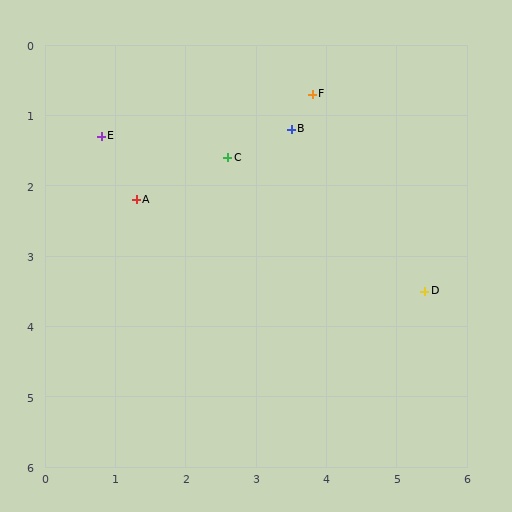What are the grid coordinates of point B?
Point B is at approximately (3.5, 1.2).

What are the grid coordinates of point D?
Point D is at approximately (5.4, 3.5).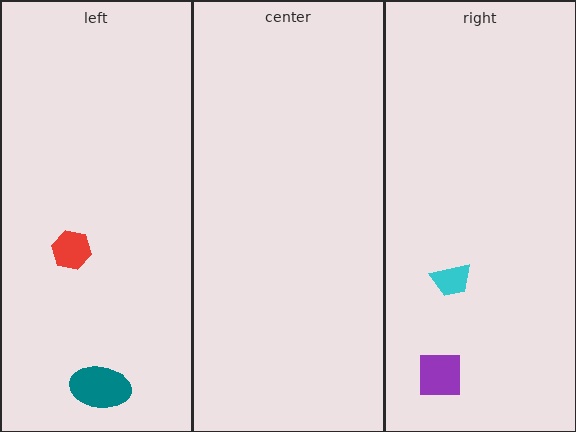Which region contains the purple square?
The right region.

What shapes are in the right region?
The cyan trapezoid, the purple square.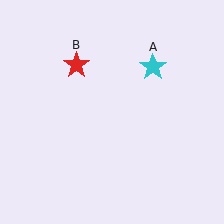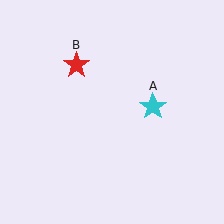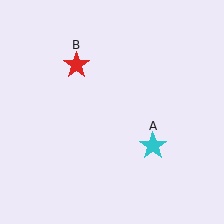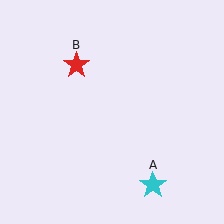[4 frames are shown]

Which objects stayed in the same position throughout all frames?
Red star (object B) remained stationary.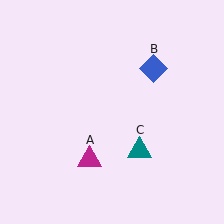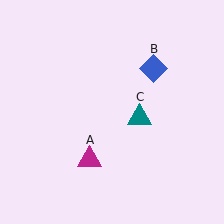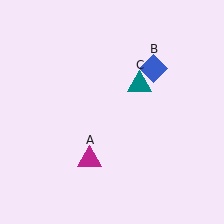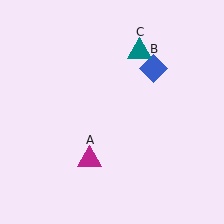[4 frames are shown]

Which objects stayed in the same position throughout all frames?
Magenta triangle (object A) and blue diamond (object B) remained stationary.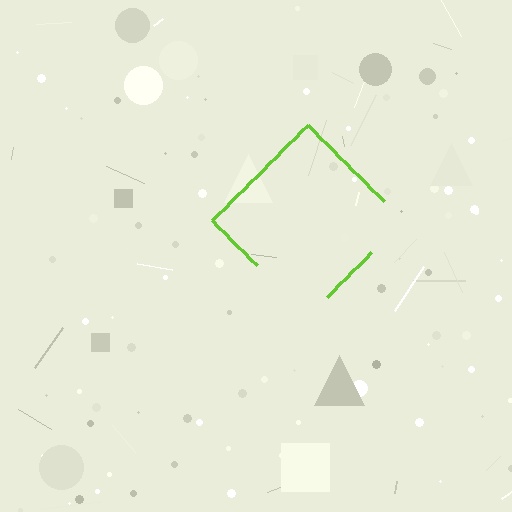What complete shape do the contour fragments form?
The contour fragments form a diamond.